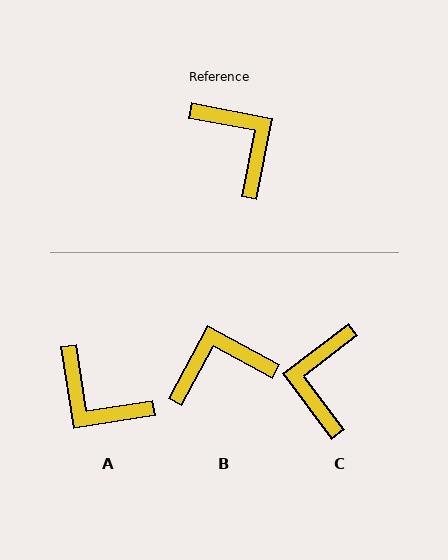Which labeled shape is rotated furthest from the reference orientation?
A, about 160 degrees away.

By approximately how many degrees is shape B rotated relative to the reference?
Approximately 73 degrees counter-clockwise.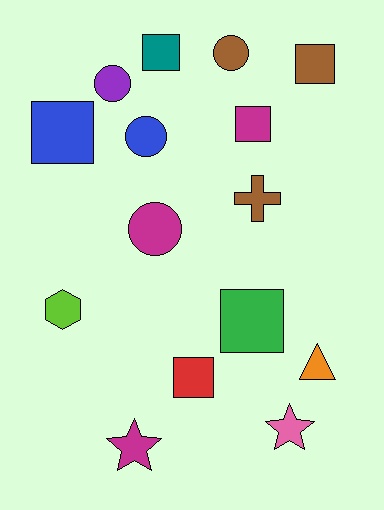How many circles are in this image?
There are 4 circles.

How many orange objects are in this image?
There is 1 orange object.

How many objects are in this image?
There are 15 objects.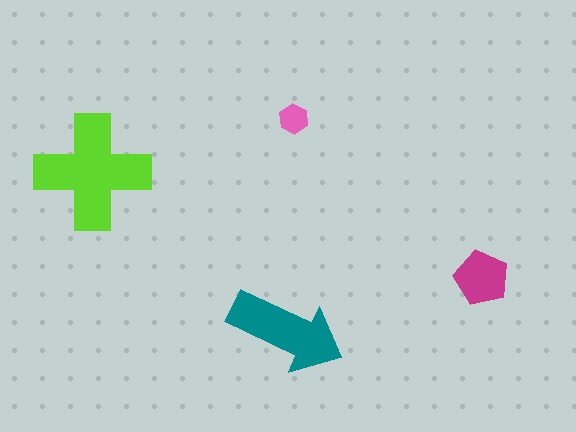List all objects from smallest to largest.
The pink hexagon, the magenta pentagon, the teal arrow, the lime cross.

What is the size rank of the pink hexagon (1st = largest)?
4th.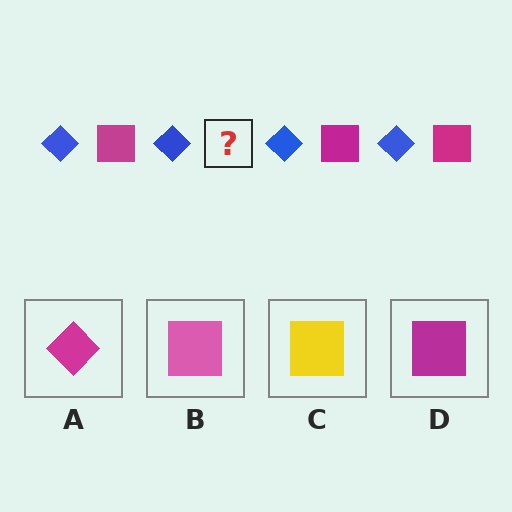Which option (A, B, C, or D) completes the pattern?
D.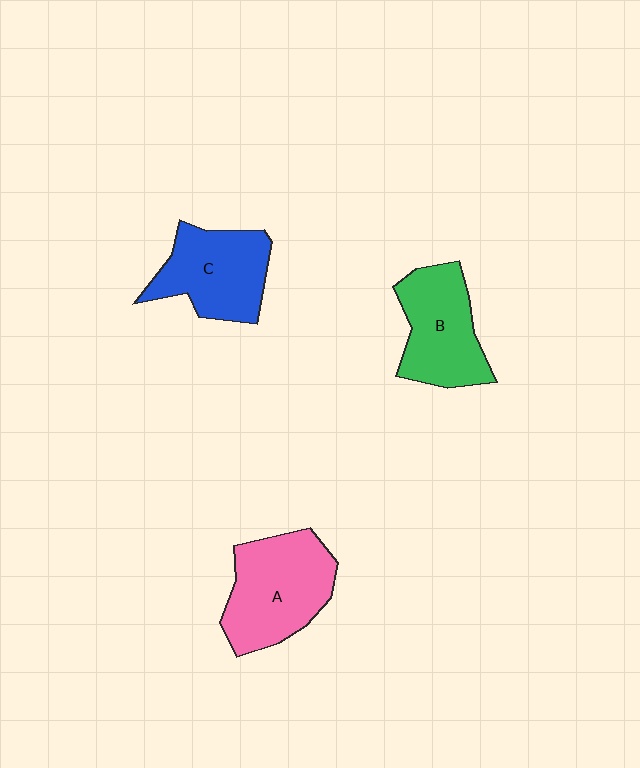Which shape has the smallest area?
Shape B (green).